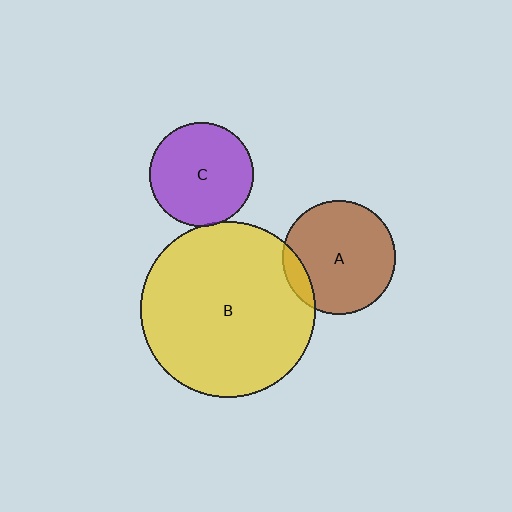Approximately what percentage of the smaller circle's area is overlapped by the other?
Approximately 10%.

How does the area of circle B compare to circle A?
Approximately 2.4 times.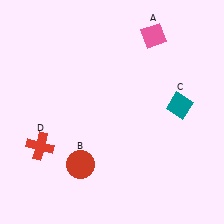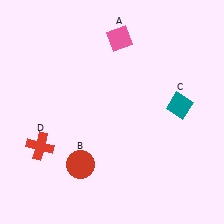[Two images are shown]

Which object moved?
The pink diamond (A) moved left.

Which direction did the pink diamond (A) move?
The pink diamond (A) moved left.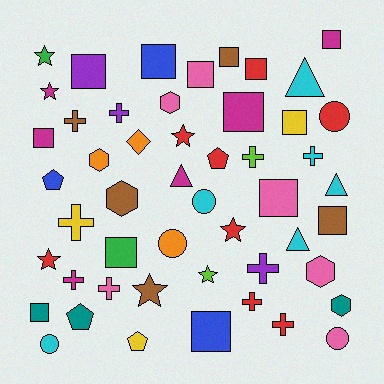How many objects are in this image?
There are 50 objects.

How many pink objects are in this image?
There are 6 pink objects.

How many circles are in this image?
There are 5 circles.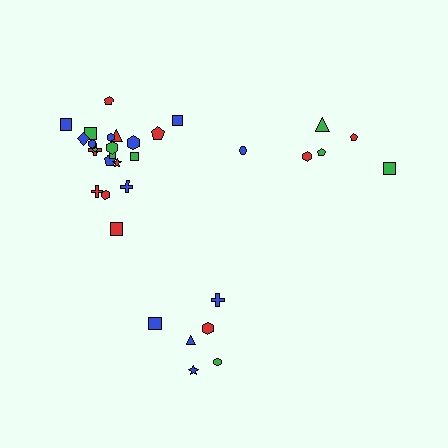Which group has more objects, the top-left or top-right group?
The top-left group.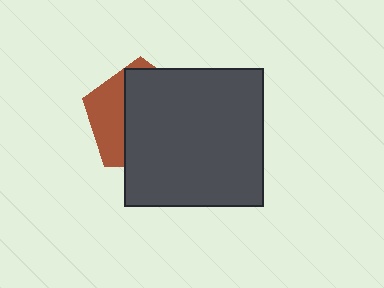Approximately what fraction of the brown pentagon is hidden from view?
Roughly 68% of the brown pentagon is hidden behind the dark gray square.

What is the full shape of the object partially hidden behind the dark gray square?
The partially hidden object is a brown pentagon.